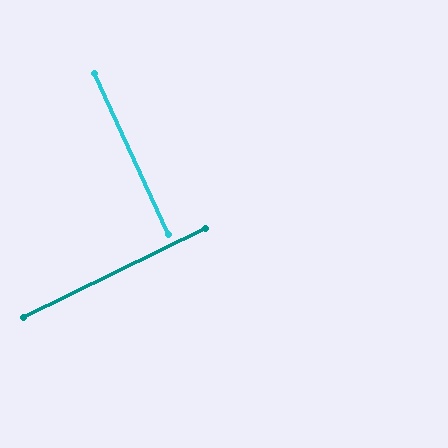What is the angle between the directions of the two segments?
Approximately 89 degrees.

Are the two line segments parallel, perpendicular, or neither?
Perpendicular — they meet at approximately 89°.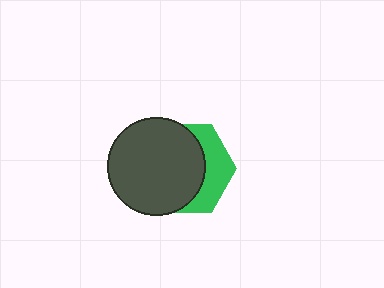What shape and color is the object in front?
The object in front is a dark gray circle.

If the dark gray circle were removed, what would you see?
You would see the complete green hexagon.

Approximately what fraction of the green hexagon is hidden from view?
Roughly 66% of the green hexagon is hidden behind the dark gray circle.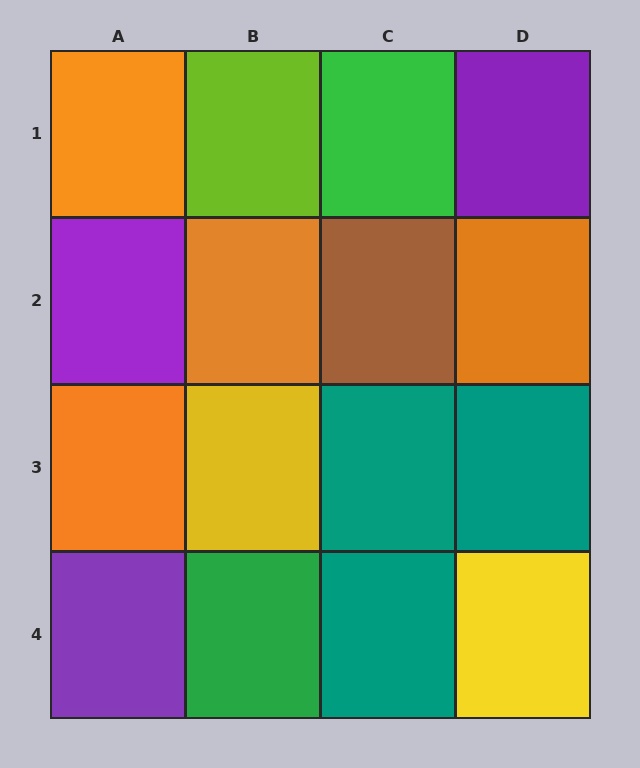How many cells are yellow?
2 cells are yellow.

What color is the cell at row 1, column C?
Green.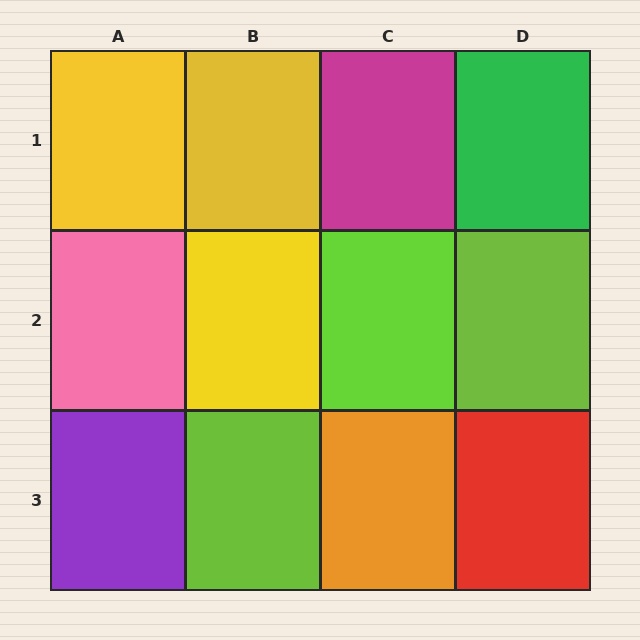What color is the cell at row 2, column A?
Pink.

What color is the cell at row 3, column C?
Orange.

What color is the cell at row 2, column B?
Yellow.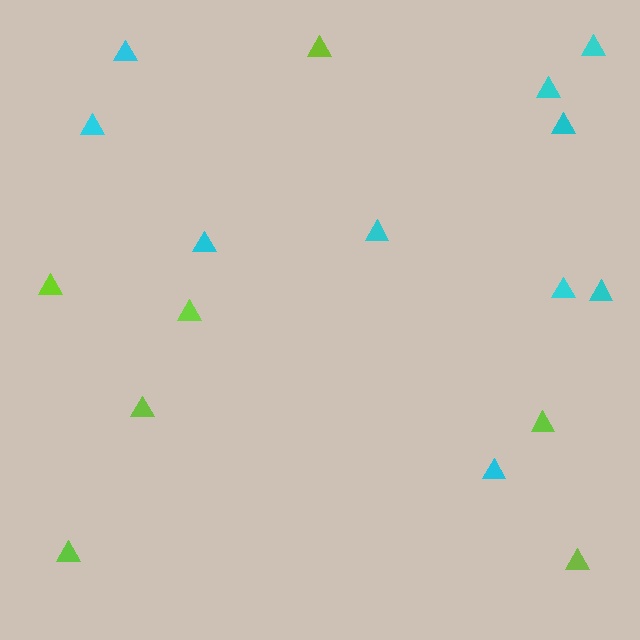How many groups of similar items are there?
There are 2 groups: one group of lime triangles (7) and one group of cyan triangles (10).